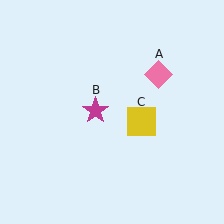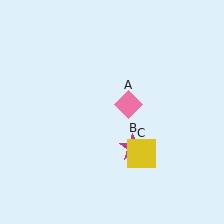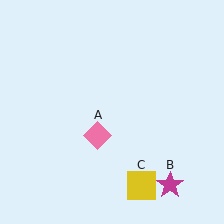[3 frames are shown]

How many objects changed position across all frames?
3 objects changed position: pink diamond (object A), magenta star (object B), yellow square (object C).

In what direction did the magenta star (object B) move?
The magenta star (object B) moved down and to the right.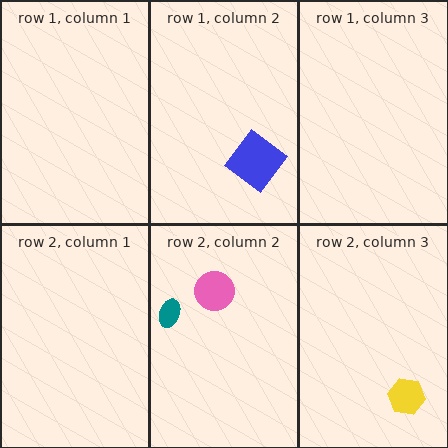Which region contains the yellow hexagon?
The row 2, column 3 region.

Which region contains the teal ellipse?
The row 2, column 2 region.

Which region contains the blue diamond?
The row 1, column 2 region.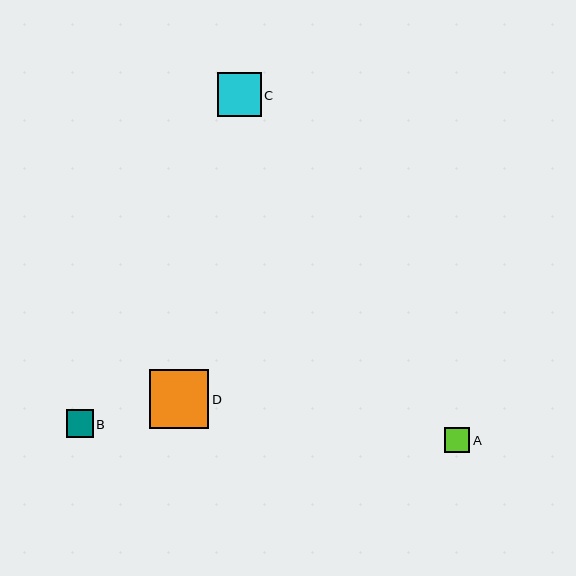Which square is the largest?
Square D is the largest with a size of approximately 59 pixels.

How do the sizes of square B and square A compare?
Square B and square A are approximately the same size.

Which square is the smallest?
Square A is the smallest with a size of approximately 25 pixels.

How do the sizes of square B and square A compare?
Square B and square A are approximately the same size.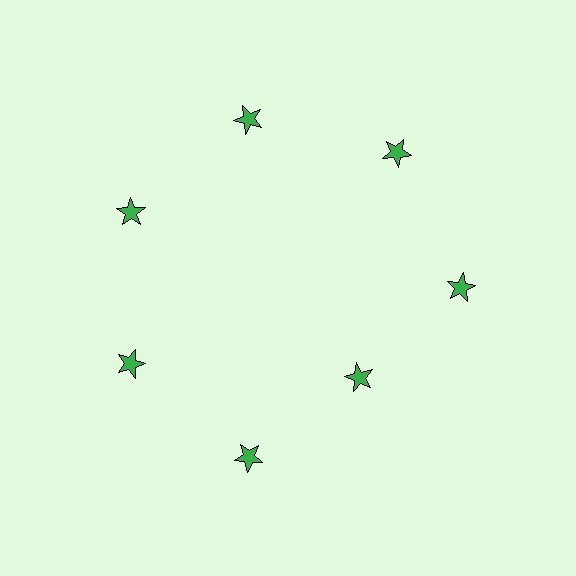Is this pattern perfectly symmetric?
No. The 7 green stars are arranged in a ring, but one element near the 5 o'clock position is pulled inward toward the center, breaking the 7-fold rotational symmetry.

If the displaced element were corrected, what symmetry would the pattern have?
It would have 7-fold rotational symmetry — the pattern would map onto itself every 51 degrees.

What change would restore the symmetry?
The symmetry would be restored by moving it outward, back onto the ring so that all 7 stars sit at equal angles and equal distance from the center.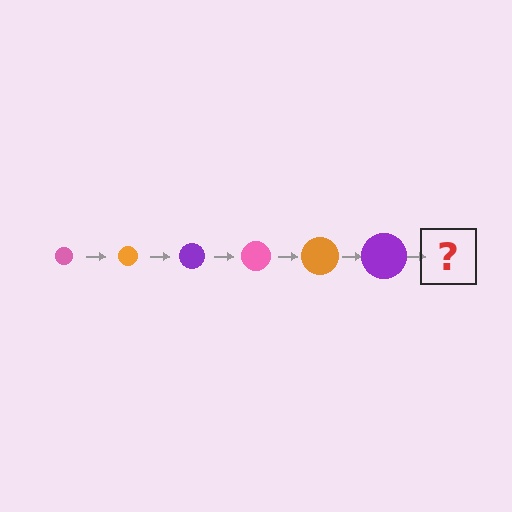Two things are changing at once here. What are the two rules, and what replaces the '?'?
The two rules are that the circle grows larger each step and the color cycles through pink, orange, and purple. The '?' should be a pink circle, larger than the previous one.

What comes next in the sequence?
The next element should be a pink circle, larger than the previous one.